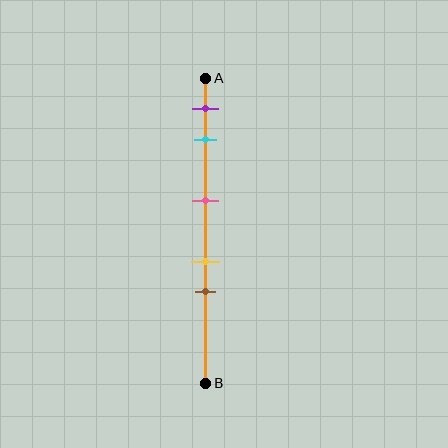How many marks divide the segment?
There are 5 marks dividing the segment.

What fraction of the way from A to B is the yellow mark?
The yellow mark is approximately 60% (0.6) of the way from A to B.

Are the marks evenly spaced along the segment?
No, the marks are not evenly spaced.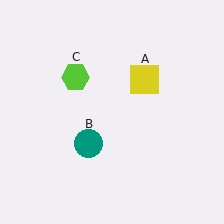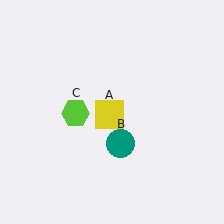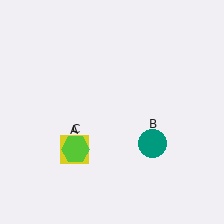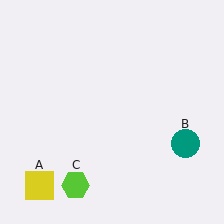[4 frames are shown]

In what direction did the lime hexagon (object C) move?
The lime hexagon (object C) moved down.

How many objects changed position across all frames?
3 objects changed position: yellow square (object A), teal circle (object B), lime hexagon (object C).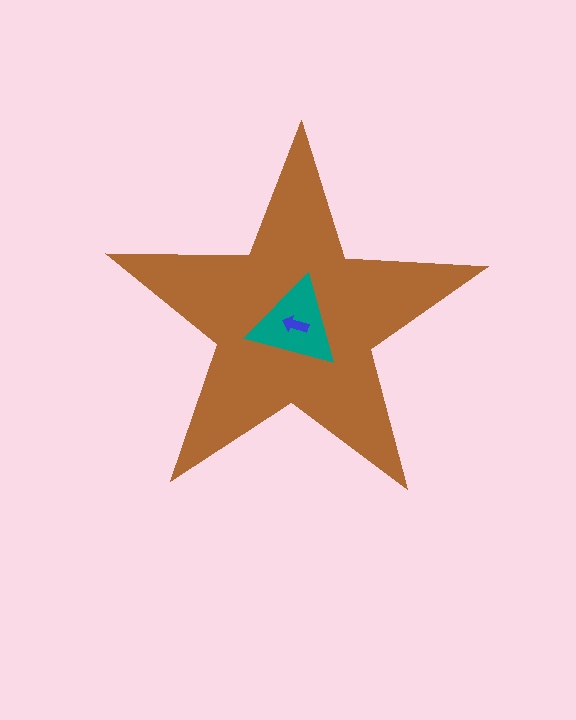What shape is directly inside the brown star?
The teal triangle.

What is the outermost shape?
The brown star.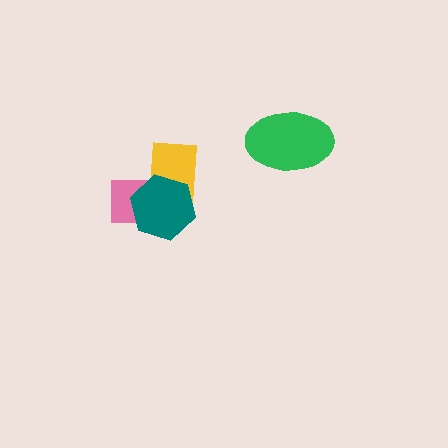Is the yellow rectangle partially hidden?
Yes, it is partially covered by another shape.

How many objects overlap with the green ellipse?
0 objects overlap with the green ellipse.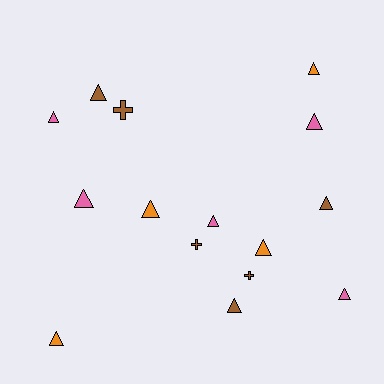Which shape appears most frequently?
Triangle, with 12 objects.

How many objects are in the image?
There are 15 objects.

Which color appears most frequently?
Brown, with 6 objects.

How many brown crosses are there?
There are 3 brown crosses.